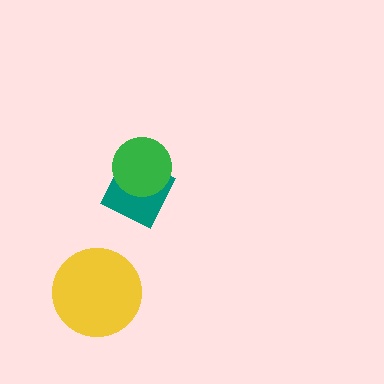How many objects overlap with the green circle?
1 object overlaps with the green circle.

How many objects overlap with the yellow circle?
0 objects overlap with the yellow circle.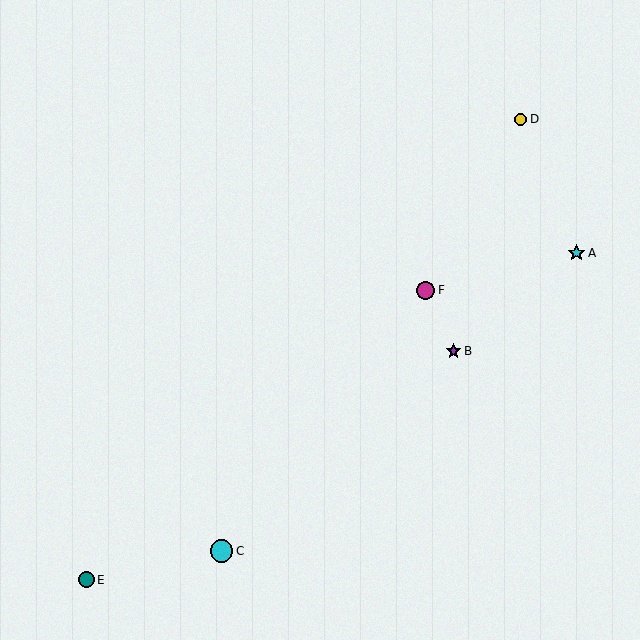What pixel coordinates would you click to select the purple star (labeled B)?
Click at (453, 351) to select the purple star B.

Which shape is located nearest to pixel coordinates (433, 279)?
The magenta circle (labeled F) at (425, 291) is nearest to that location.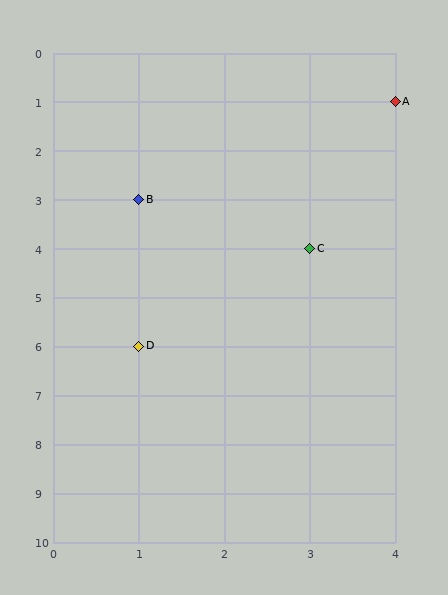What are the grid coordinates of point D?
Point D is at grid coordinates (1, 6).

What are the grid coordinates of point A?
Point A is at grid coordinates (4, 1).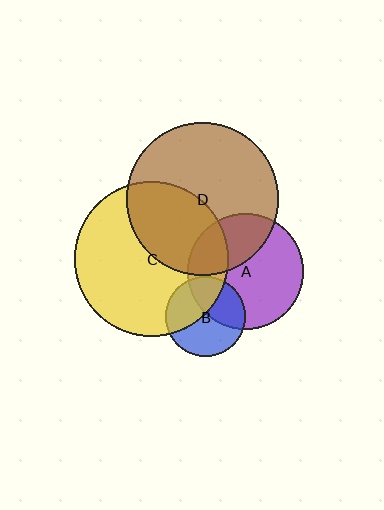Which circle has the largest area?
Circle C (yellow).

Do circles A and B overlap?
Yes.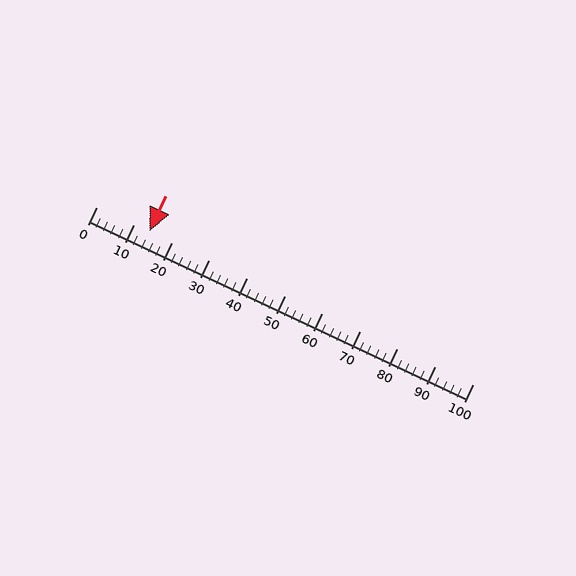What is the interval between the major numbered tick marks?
The major tick marks are spaced 10 units apart.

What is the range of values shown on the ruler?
The ruler shows values from 0 to 100.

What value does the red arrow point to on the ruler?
The red arrow points to approximately 14.